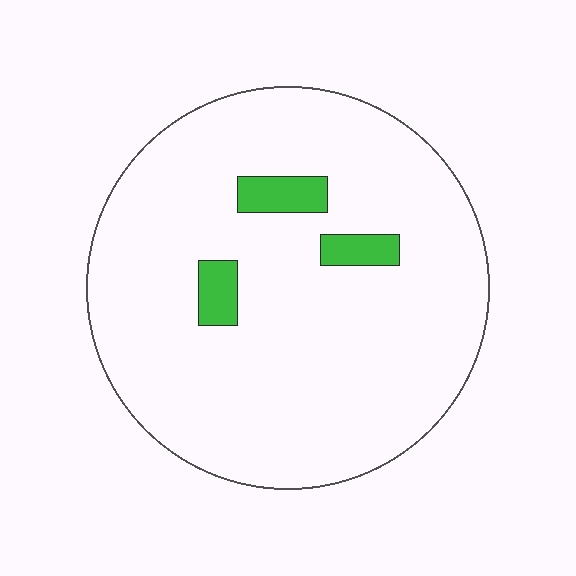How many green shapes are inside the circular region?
3.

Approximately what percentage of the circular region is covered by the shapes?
Approximately 5%.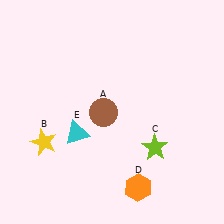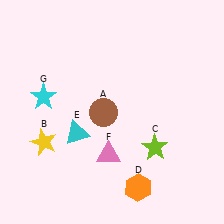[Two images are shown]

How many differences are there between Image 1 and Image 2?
There are 2 differences between the two images.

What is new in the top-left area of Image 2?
A cyan star (G) was added in the top-left area of Image 2.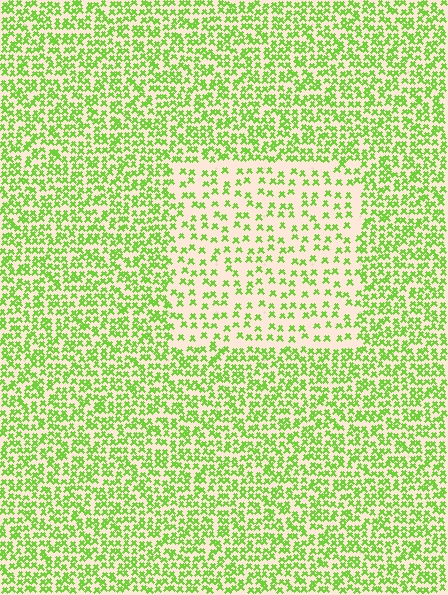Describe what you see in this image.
The image contains small lime elements arranged at two different densities. A rectangle-shaped region is visible where the elements are less densely packed than the surrounding area.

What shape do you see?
I see a rectangle.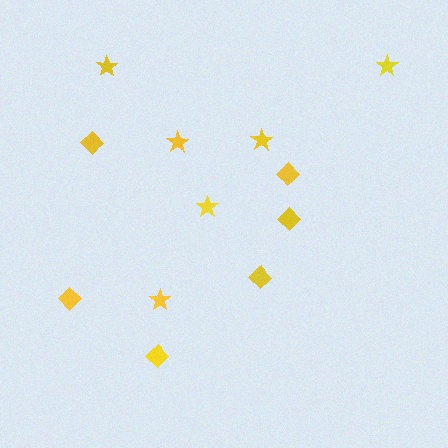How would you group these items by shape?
There are 2 groups: one group of diamonds (6) and one group of stars (6).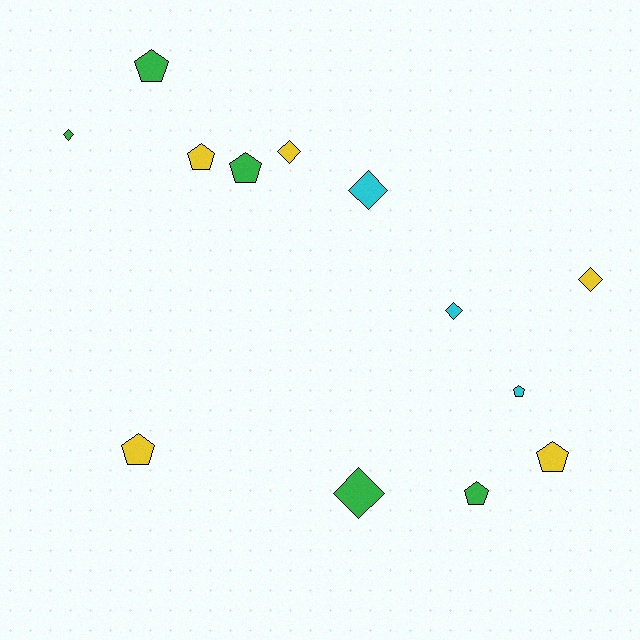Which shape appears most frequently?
Pentagon, with 7 objects.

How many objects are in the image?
There are 13 objects.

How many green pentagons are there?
There are 3 green pentagons.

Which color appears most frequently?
Yellow, with 5 objects.